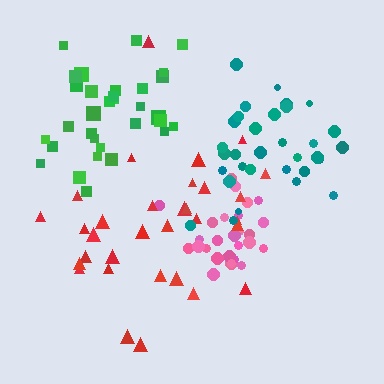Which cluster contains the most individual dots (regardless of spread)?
Green (33).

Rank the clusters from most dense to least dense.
pink, teal, green, red.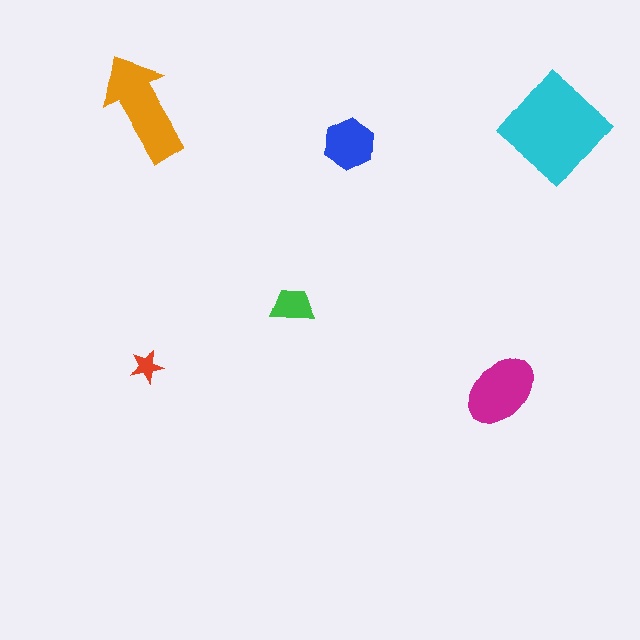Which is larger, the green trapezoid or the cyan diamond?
The cyan diamond.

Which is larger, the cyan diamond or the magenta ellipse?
The cyan diamond.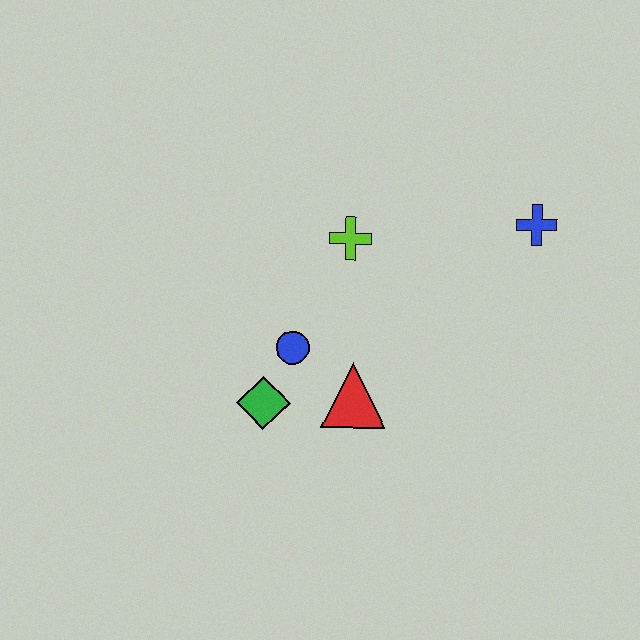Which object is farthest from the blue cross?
The green diamond is farthest from the blue cross.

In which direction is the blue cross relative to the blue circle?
The blue cross is to the right of the blue circle.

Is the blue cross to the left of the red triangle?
No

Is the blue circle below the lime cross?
Yes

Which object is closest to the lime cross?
The blue circle is closest to the lime cross.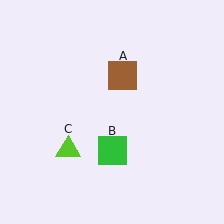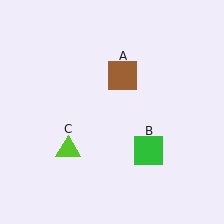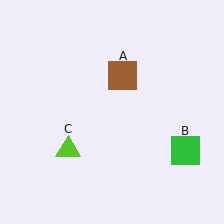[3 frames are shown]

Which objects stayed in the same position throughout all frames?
Brown square (object A) and lime triangle (object C) remained stationary.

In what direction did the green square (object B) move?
The green square (object B) moved right.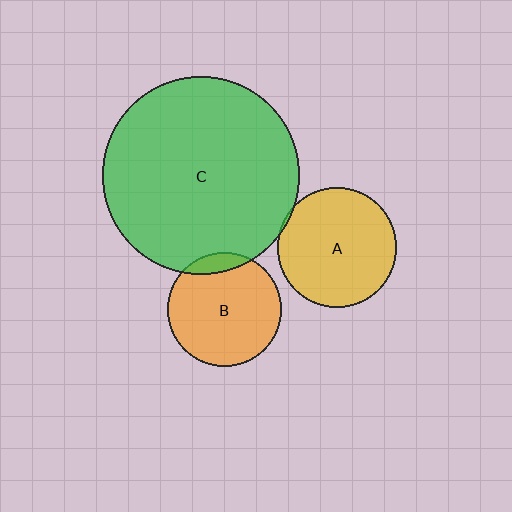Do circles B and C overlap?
Yes.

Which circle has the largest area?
Circle C (green).